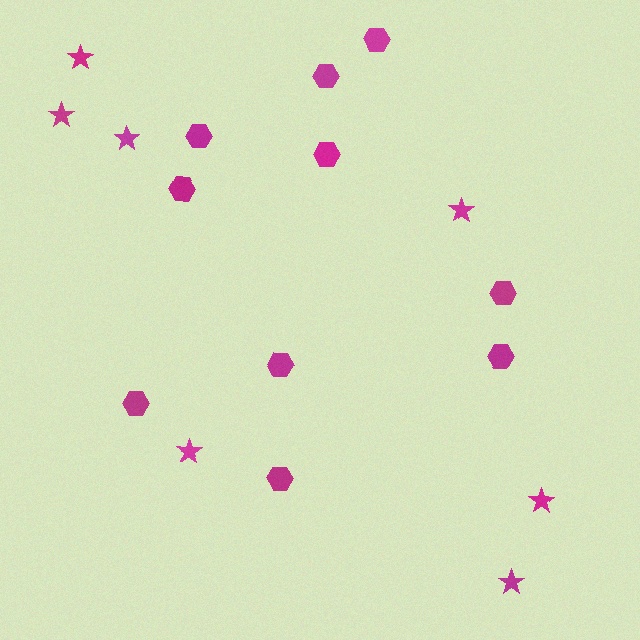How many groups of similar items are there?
There are 2 groups: one group of hexagons (10) and one group of stars (7).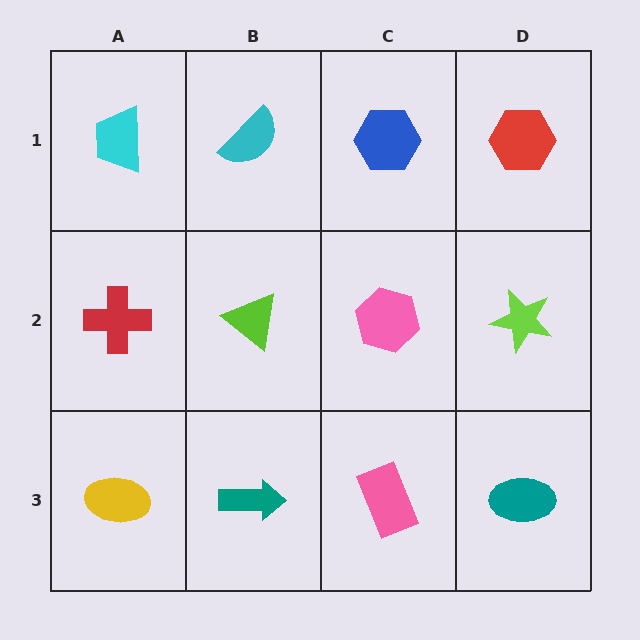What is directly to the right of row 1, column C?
A red hexagon.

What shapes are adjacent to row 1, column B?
A lime triangle (row 2, column B), a cyan trapezoid (row 1, column A), a blue hexagon (row 1, column C).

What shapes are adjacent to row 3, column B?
A lime triangle (row 2, column B), a yellow ellipse (row 3, column A), a pink rectangle (row 3, column C).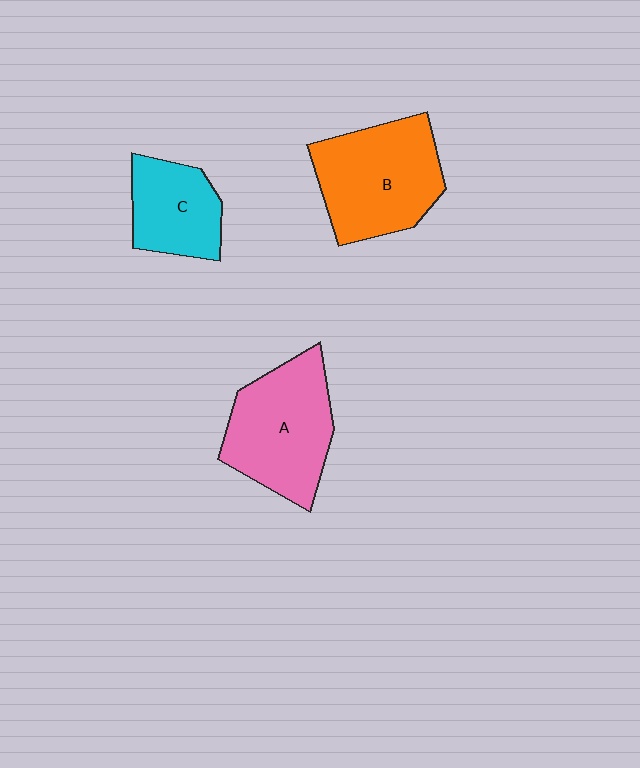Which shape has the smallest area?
Shape C (cyan).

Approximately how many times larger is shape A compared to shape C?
Approximately 1.5 times.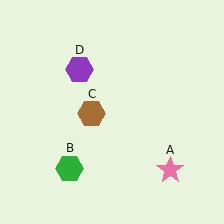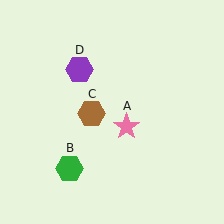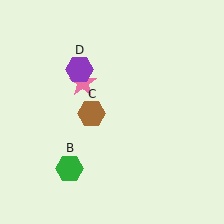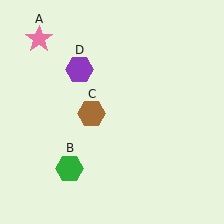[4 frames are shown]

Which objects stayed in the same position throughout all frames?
Green hexagon (object B) and brown hexagon (object C) and purple hexagon (object D) remained stationary.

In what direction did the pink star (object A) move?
The pink star (object A) moved up and to the left.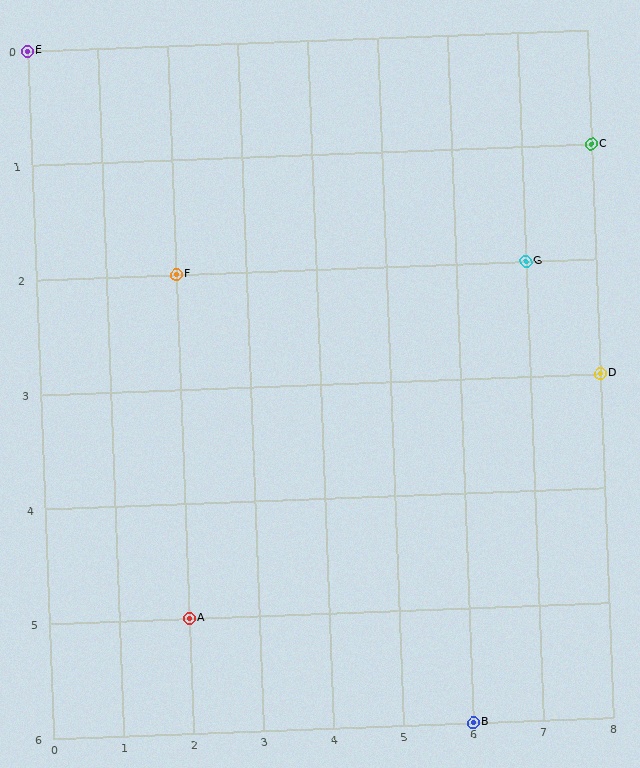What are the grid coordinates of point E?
Point E is at grid coordinates (0, 0).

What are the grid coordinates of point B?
Point B is at grid coordinates (6, 6).